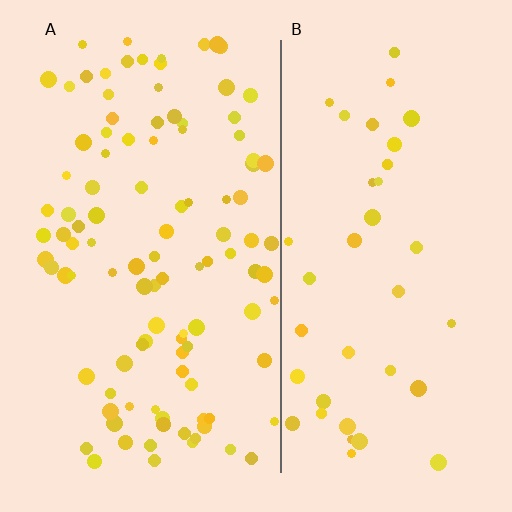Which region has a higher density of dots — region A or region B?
A (the left).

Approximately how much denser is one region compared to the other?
Approximately 2.7× — region A over region B.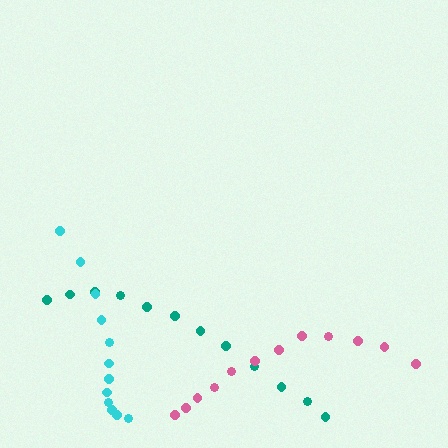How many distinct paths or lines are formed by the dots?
There are 3 distinct paths.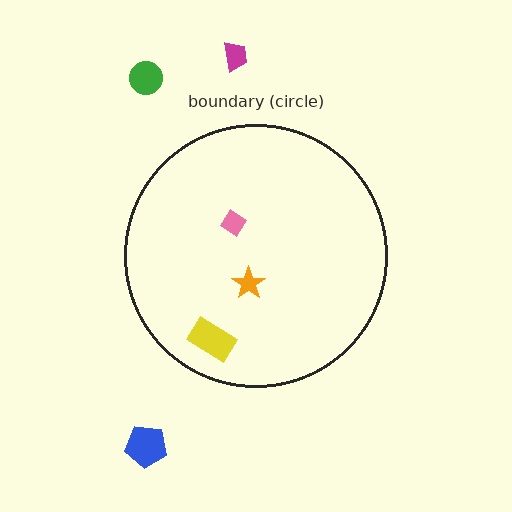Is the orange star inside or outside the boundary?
Inside.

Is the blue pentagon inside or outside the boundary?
Outside.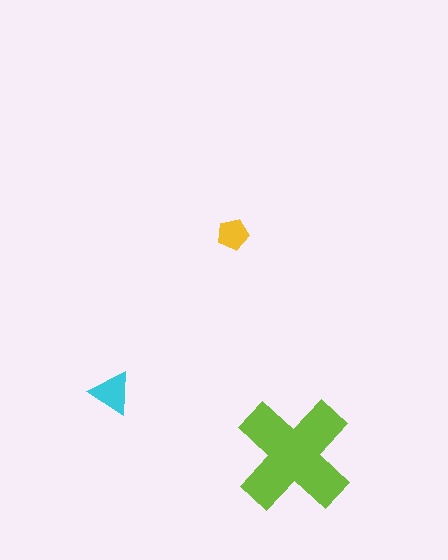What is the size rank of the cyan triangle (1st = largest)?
2nd.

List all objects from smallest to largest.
The yellow pentagon, the cyan triangle, the lime cross.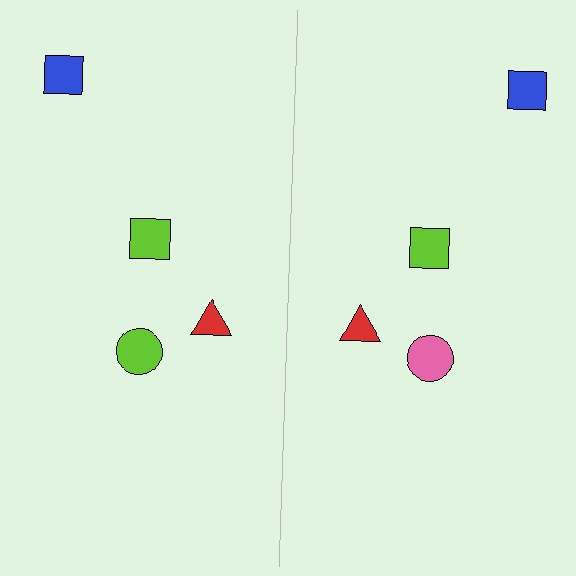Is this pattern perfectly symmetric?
No, the pattern is not perfectly symmetric. The pink circle on the right side breaks the symmetry — its mirror counterpart is lime.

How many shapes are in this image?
There are 8 shapes in this image.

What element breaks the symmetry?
The pink circle on the right side breaks the symmetry — its mirror counterpart is lime.